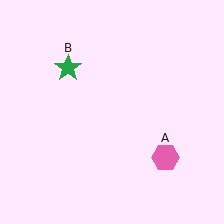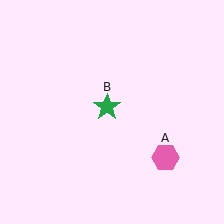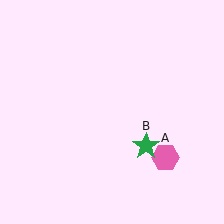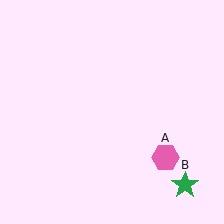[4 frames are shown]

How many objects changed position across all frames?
1 object changed position: green star (object B).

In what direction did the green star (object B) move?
The green star (object B) moved down and to the right.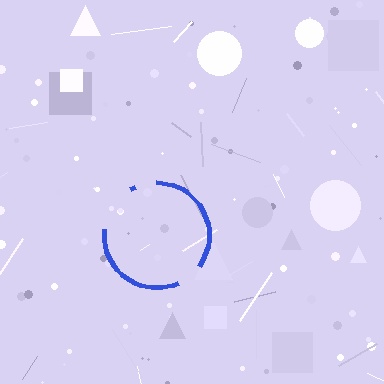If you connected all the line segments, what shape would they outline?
They would outline a circle.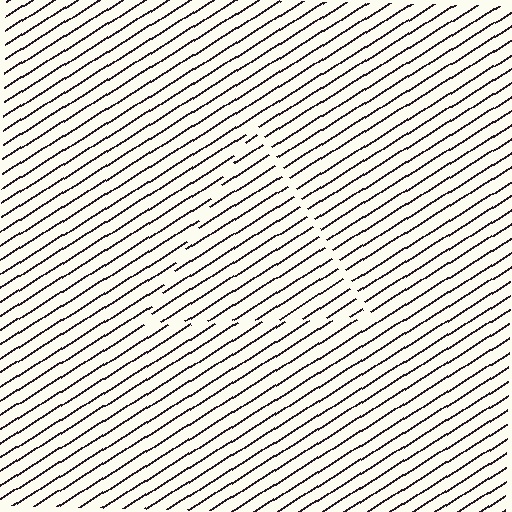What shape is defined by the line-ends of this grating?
An illusory triangle. The interior of the shape contains the same grating, shifted by half a period — the contour is defined by the phase discontinuity where line-ends from the inner and outer gratings abut.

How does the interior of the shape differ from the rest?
The interior of the shape contains the same grating, shifted by half a period — the contour is defined by the phase discontinuity where line-ends from the inner and outer gratings abut.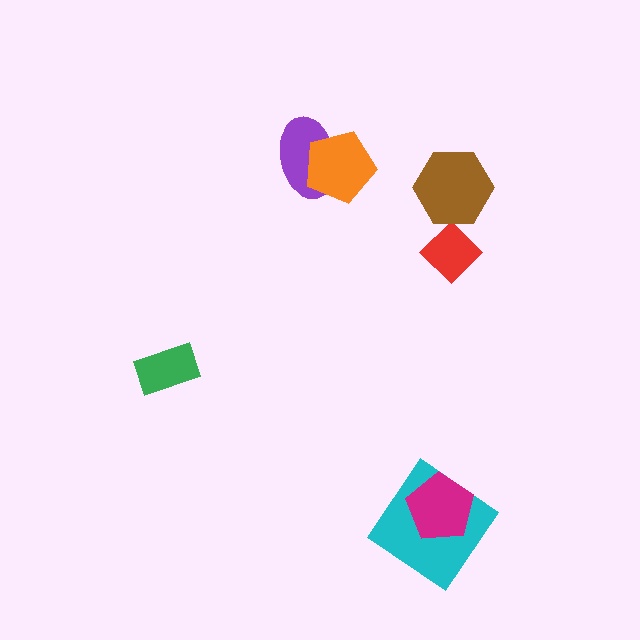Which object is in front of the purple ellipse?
The orange pentagon is in front of the purple ellipse.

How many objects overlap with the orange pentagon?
1 object overlaps with the orange pentagon.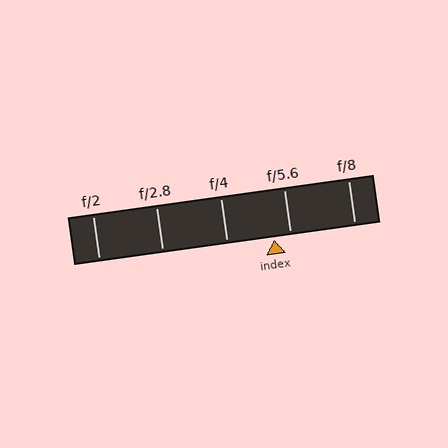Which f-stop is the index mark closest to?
The index mark is closest to f/5.6.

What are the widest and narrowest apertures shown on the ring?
The widest aperture shown is f/2 and the narrowest is f/8.